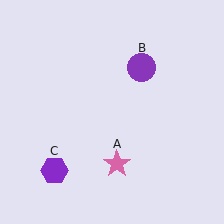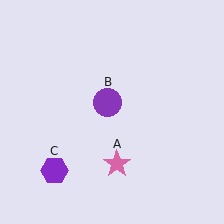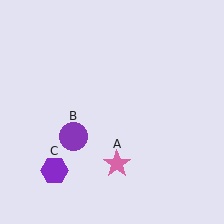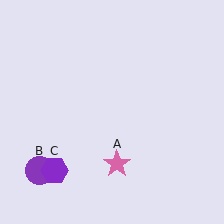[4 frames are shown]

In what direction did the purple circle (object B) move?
The purple circle (object B) moved down and to the left.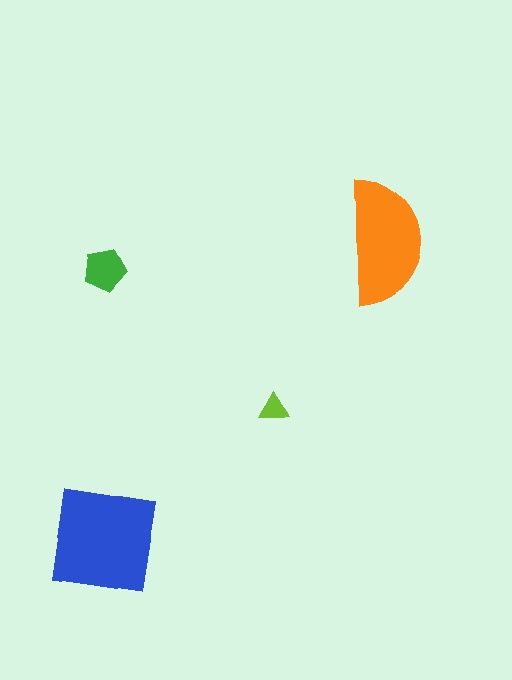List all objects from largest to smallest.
The blue square, the orange semicircle, the green pentagon, the lime triangle.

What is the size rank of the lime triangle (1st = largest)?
4th.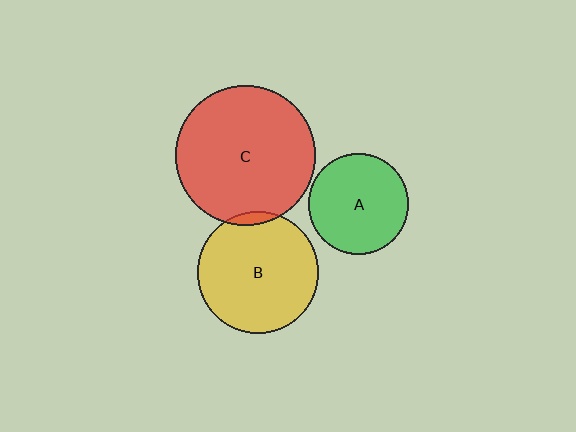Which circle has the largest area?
Circle C (red).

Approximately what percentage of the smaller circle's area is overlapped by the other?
Approximately 5%.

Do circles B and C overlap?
Yes.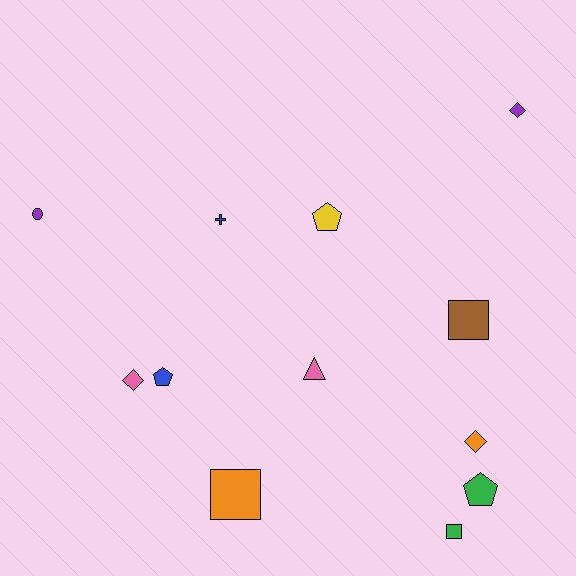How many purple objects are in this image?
There are 2 purple objects.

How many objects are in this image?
There are 12 objects.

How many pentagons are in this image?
There are 3 pentagons.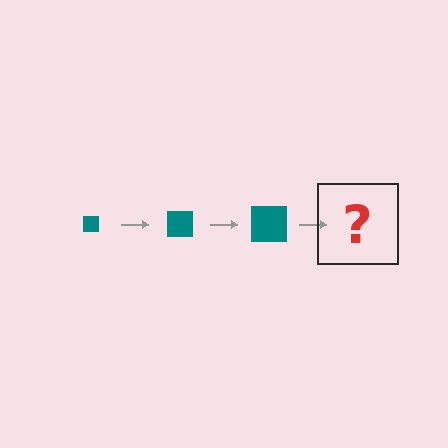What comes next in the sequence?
The next element should be a teal square, larger than the previous one.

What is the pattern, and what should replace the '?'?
The pattern is that the square gets progressively larger each step. The '?' should be a teal square, larger than the previous one.